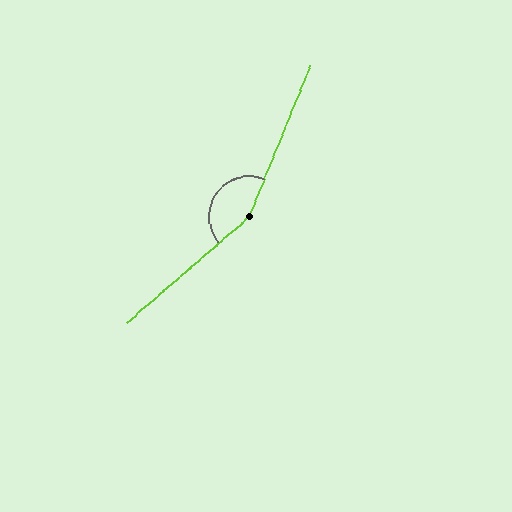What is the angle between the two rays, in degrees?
Approximately 153 degrees.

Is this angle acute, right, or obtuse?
It is obtuse.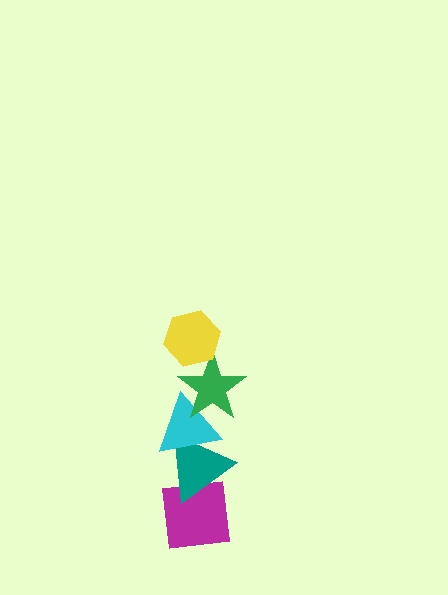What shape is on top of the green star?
The yellow hexagon is on top of the green star.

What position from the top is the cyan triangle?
The cyan triangle is 3rd from the top.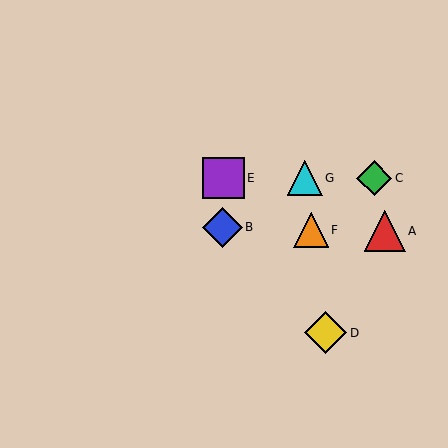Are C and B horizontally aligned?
No, C is at y≈178 and B is at y≈227.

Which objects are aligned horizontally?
Objects C, E, G are aligned horizontally.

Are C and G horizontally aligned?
Yes, both are at y≈178.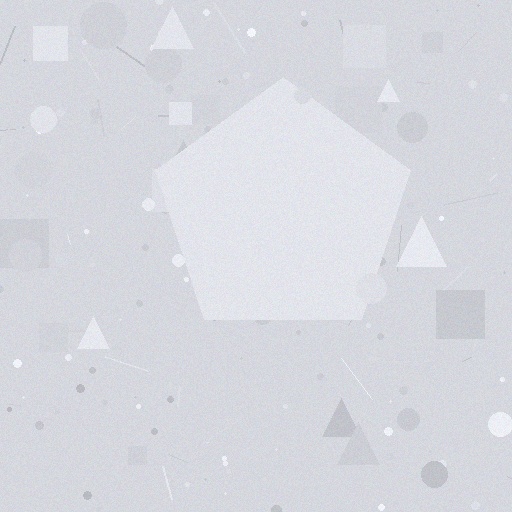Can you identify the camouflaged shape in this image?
The camouflaged shape is a pentagon.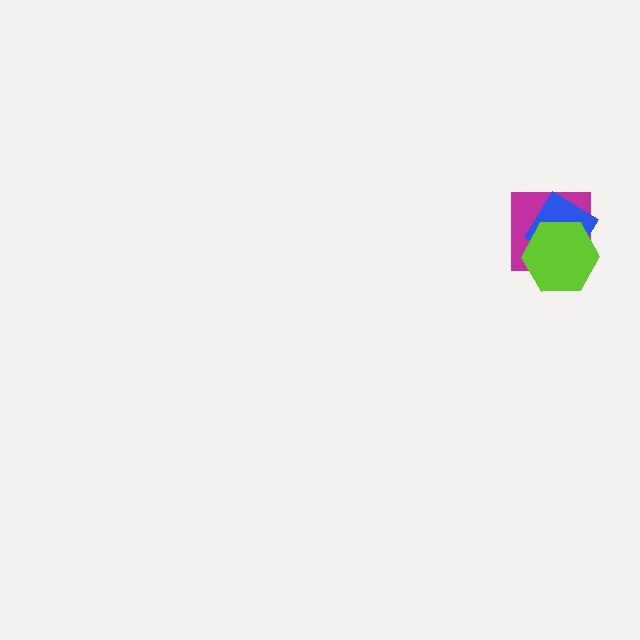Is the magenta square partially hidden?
Yes, it is partially covered by another shape.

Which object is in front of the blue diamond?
The lime hexagon is in front of the blue diamond.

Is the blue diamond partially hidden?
Yes, it is partially covered by another shape.